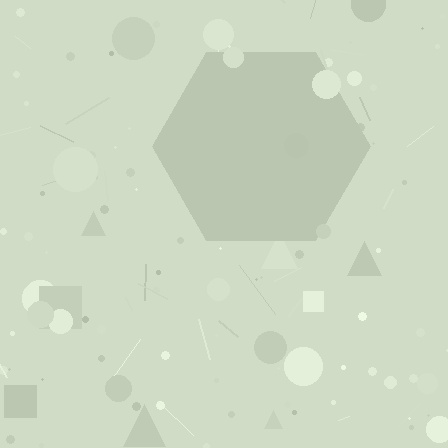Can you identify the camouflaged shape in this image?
The camouflaged shape is a hexagon.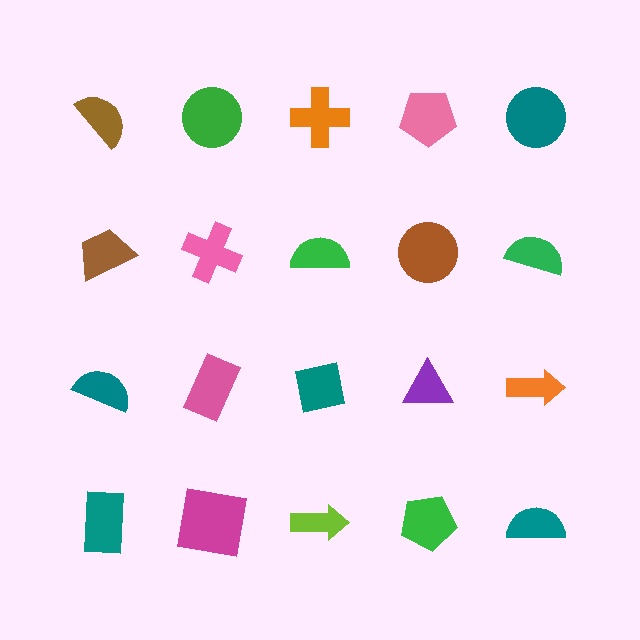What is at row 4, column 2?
A magenta square.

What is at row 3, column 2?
A pink rectangle.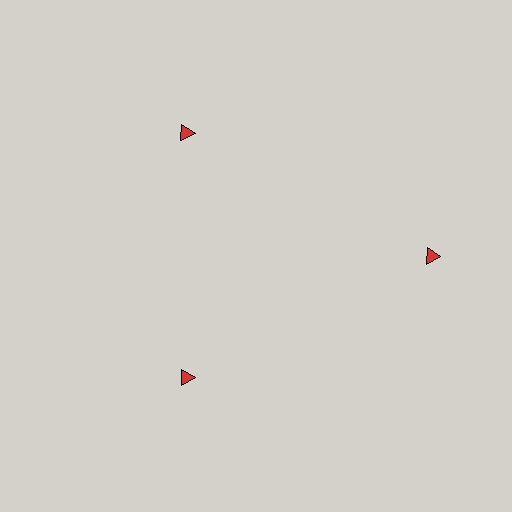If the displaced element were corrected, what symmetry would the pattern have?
It would have 3-fold rotational symmetry — the pattern would map onto itself every 120 degrees.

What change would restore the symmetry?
The symmetry would be restored by moving it inward, back onto the ring so that all 3 triangles sit at equal angles and equal distance from the center.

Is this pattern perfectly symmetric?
No. The 3 red triangles are arranged in a ring, but one element near the 3 o'clock position is pushed outward from the center, breaking the 3-fold rotational symmetry.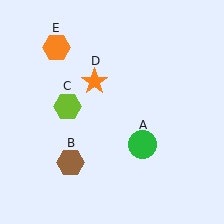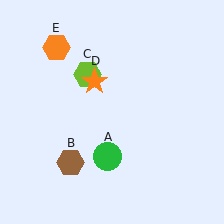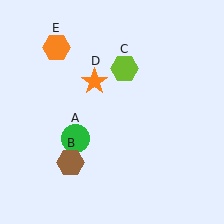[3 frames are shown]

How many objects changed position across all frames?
2 objects changed position: green circle (object A), lime hexagon (object C).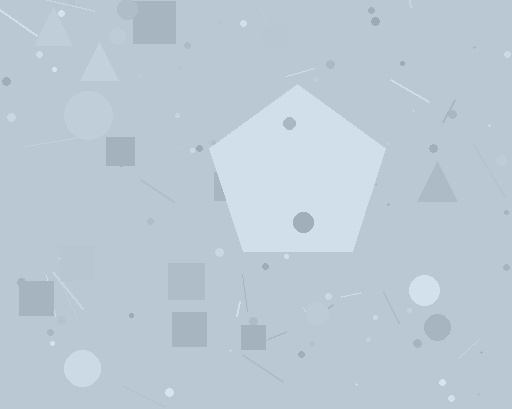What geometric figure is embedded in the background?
A pentagon is embedded in the background.